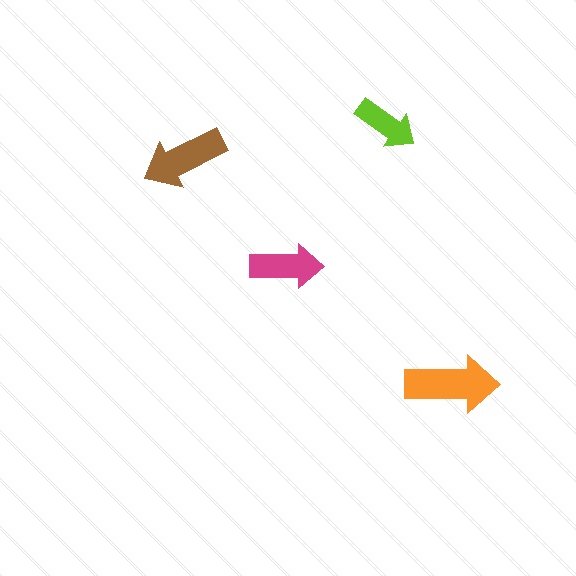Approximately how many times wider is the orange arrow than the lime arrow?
About 1.5 times wider.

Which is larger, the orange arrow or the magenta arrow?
The orange one.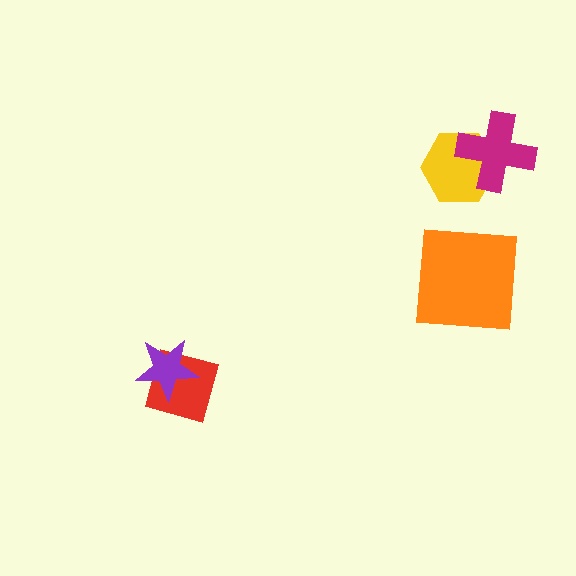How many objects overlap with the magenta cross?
1 object overlaps with the magenta cross.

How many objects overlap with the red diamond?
1 object overlaps with the red diamond.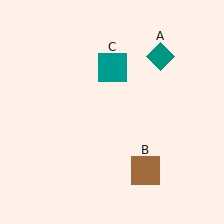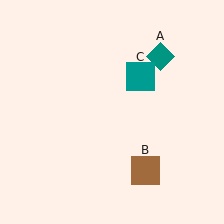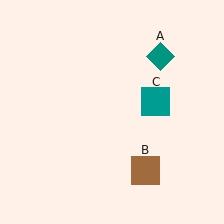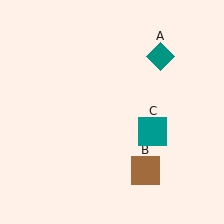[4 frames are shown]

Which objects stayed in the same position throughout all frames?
Teal diamond (object A) and brown square (object B) remained stationary.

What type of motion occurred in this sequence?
The teal square (object C) rotated clockwise around the center of the scene.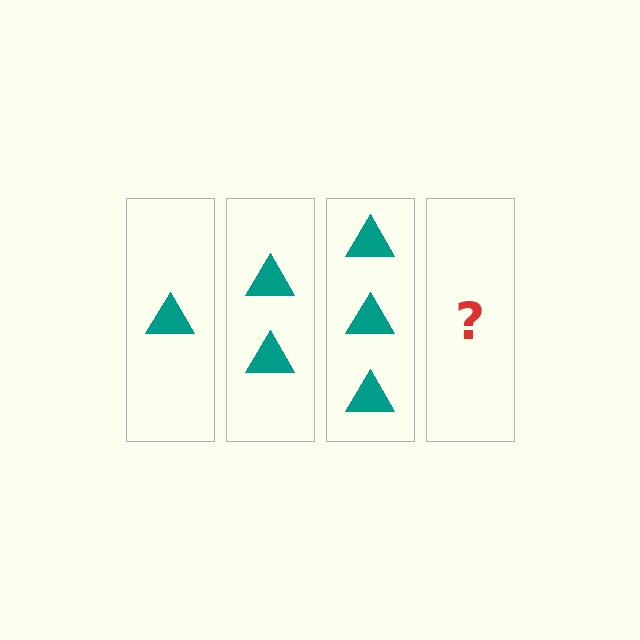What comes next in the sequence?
The next element should be 4 triangles.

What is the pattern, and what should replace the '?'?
The pattern is that each step adds one more triangle. The '?' should be 4 triangles.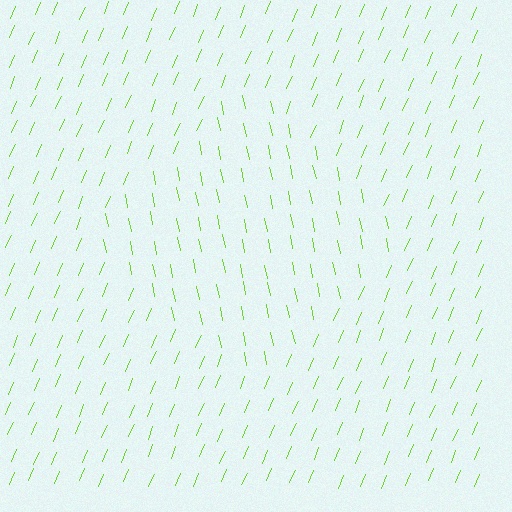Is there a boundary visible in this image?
Yes, there is a texture boundary formed by a change in line orientation.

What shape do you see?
I see a diamond.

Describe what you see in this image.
The image is filled with small lime line segments. A diamond region in the image has lines oriented differently from the surrounding lines, creating a visible texture boundary.